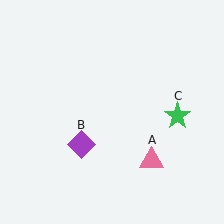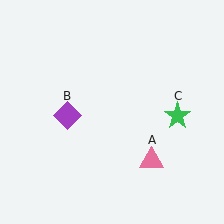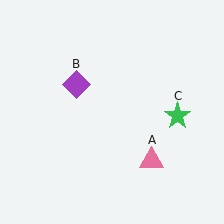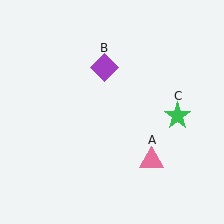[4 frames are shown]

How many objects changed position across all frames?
1 object changed position: purple diamond (object B).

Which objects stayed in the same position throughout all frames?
Pink triangle (object A) and green star (object C) remained stationary.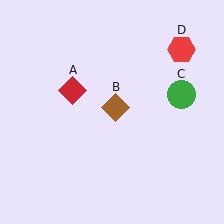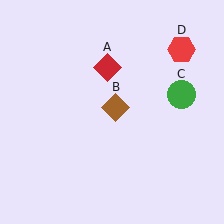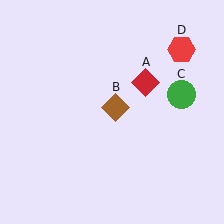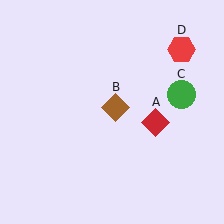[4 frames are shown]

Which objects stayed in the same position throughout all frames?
Brown diamond (object B) and green circle (object C) and red hexagon (object D) remained stationary.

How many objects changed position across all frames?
1 object changed position: red diamond (object A).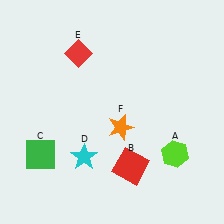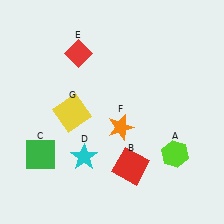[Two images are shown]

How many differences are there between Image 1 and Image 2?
There is 1 difference between the two images.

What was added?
A yellow square (G) was added in Image 2.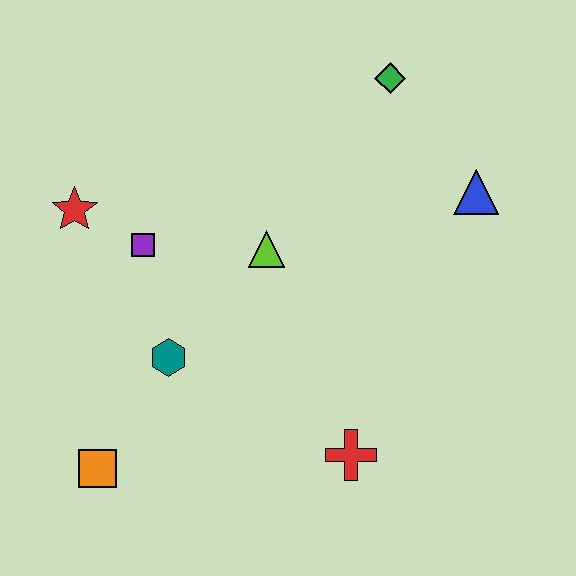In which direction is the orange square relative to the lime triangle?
The orange square is below the lime triangle.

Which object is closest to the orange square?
The teal hexagon is closest to the orange square.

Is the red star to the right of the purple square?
No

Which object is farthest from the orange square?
The green diamond is farthest from the orange square.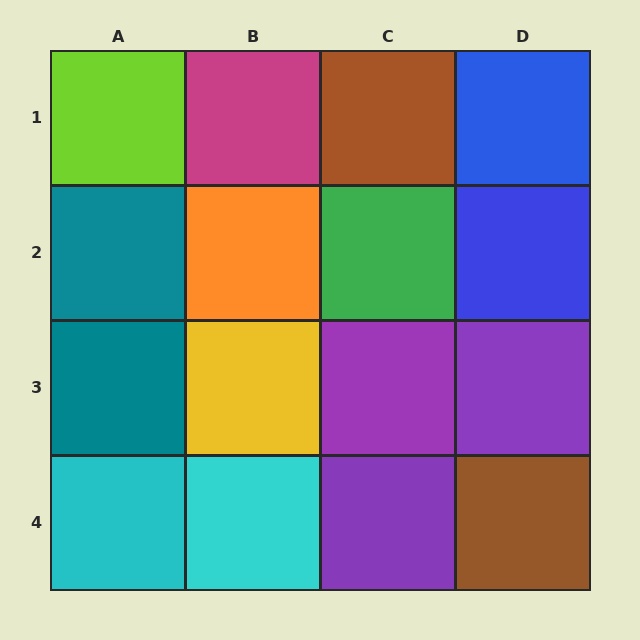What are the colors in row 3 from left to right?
Teal, yellow, purple, purple.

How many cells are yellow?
1 cell is yellow.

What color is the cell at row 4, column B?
Cyan.